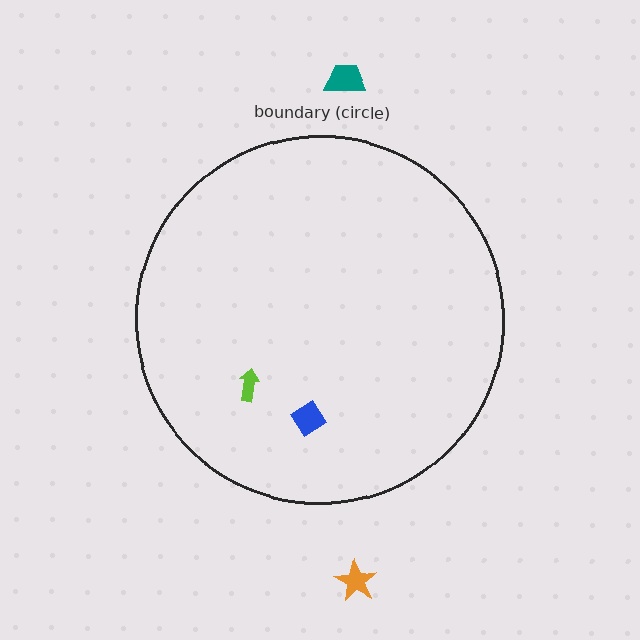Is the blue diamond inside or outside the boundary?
Inside.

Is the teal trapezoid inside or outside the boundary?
Outside.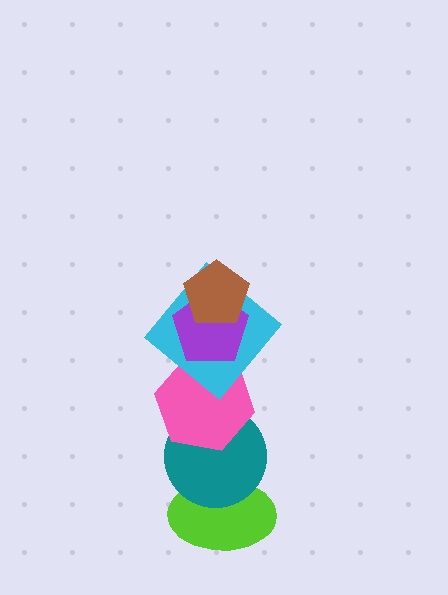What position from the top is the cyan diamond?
The cyan diamond is 3rd from the top.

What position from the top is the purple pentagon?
The purple pentagon is 2nd from the top.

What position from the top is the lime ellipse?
The lime ellipse is 6th from the top.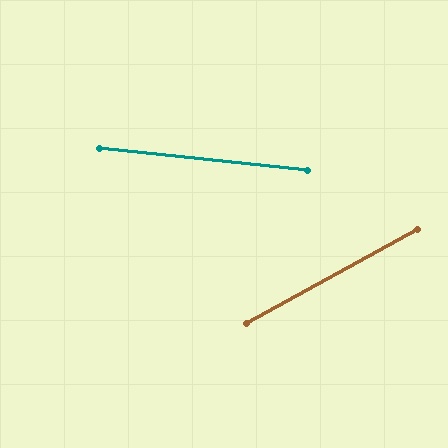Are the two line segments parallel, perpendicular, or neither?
Neither parallel nor perpendicular — they differ by about 35°.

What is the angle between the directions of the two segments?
Approximately 35 degrees.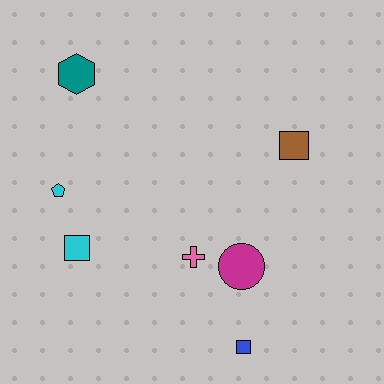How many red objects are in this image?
There are no red objects.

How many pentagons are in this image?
There is 1 pentagon.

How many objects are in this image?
There are 7 objects.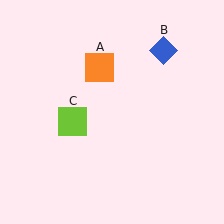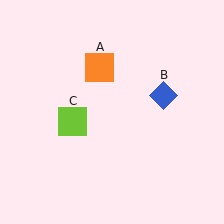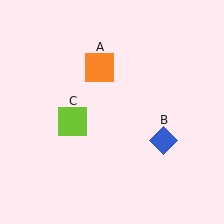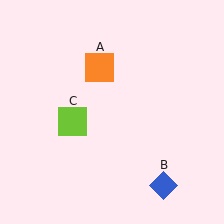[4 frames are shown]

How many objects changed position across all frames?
1 object changed position: blue diamond (object B).